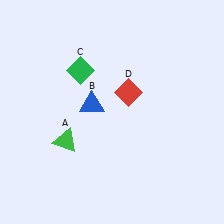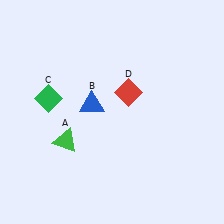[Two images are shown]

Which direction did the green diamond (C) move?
The green diamond (C) moved left.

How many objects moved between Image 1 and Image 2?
1 object moved between the two images.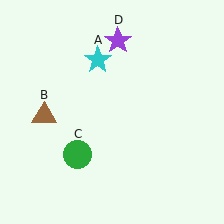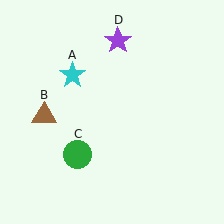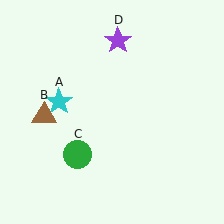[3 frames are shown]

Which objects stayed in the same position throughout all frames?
Brown triangle (object B) and green circle (object C) and purple star (object D) remained stationary.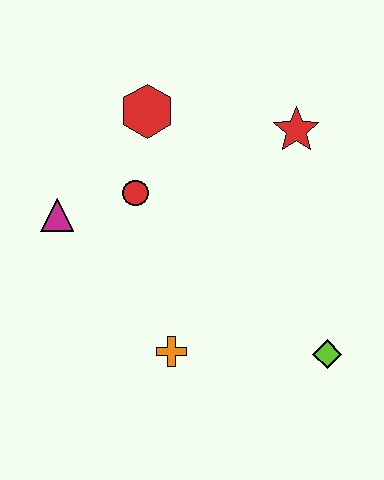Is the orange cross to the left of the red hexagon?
No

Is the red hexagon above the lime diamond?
Yes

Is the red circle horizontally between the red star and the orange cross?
No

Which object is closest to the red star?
The red hexagon is closest to the red star.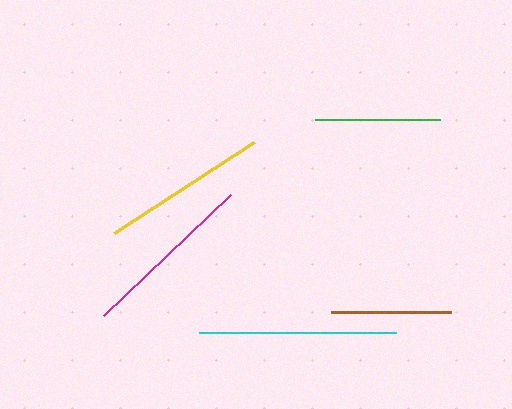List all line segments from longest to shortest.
From longest to shortest: cyan, magenta, yellow, green, brown.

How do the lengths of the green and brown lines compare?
The green and brown lines are approximately the same length.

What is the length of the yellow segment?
The yellow segment is approximately 167 pixels long.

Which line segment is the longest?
The cyan line is the longest at approximately 197 pixels.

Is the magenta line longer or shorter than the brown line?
The magenta line is longer than the brown line.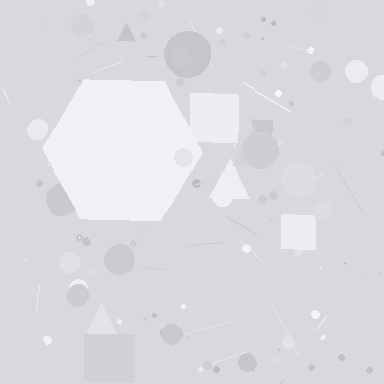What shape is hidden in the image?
A hexagon is hidden in the image.